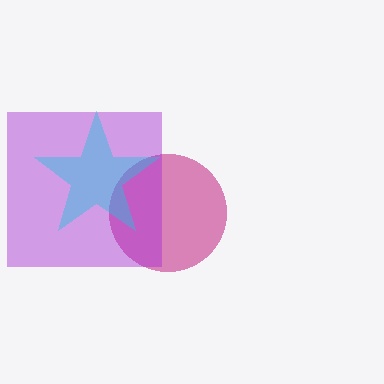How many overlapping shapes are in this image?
There are 3 overlapping shapes in the image.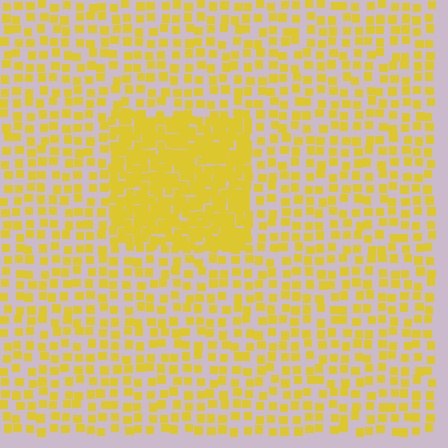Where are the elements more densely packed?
The elements are more densely packed inside the rectangle boundary.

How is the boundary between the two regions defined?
The boundary is defined by a change in element density (approximately 2.4x ratio). All elements are the same color, size, and shape.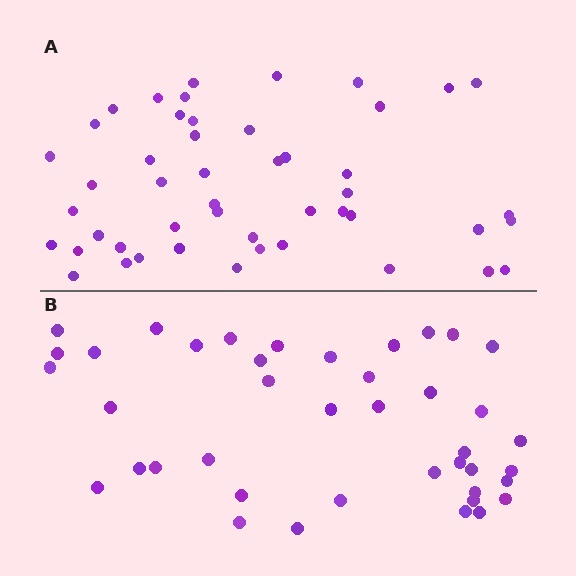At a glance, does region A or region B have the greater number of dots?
Region A (the top region) has more dots.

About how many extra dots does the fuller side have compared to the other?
Region A has roughly 8 or so more dots than region B.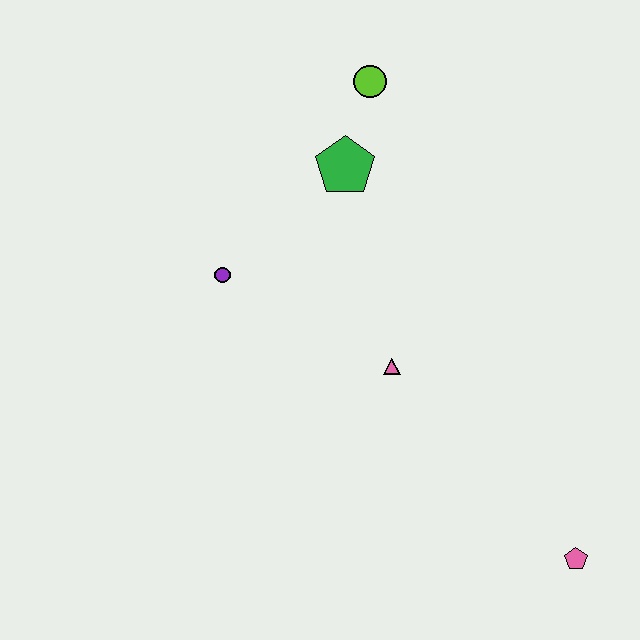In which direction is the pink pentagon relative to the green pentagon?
The pink pentagon is below the green pentagon.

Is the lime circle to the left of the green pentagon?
No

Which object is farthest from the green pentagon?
The pink pentagon is farthest from the green pentagon.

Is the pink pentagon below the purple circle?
Yes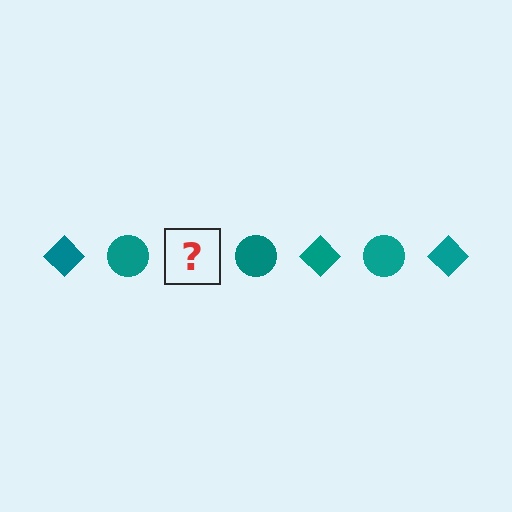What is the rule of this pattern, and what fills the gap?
The rule is that the pattern cycles through diamond, circle shapes in teal. The gap should be filled with a teal diamond.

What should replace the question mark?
The question mark should be replaced with a teal diamond.